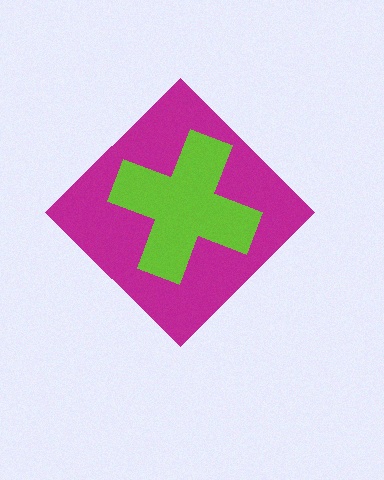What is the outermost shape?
The magenta diamond.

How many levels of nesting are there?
2.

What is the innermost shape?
The lime cross.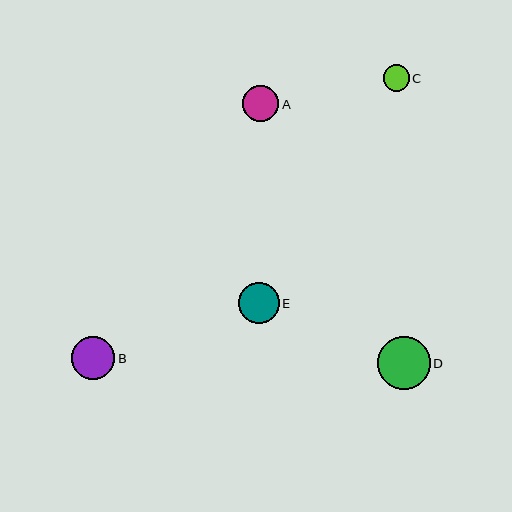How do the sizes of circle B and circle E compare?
Circle B and circle E are approximately the same size.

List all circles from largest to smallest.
From largest to smallest: D, B, E, A, C.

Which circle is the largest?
Circle D is the largest with a size of approximately 53 pixels.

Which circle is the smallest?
Circle C is the smallest with a size of approximately 26 pixels.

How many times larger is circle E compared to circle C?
Circle E is approximately 1.6 times the size of circle C.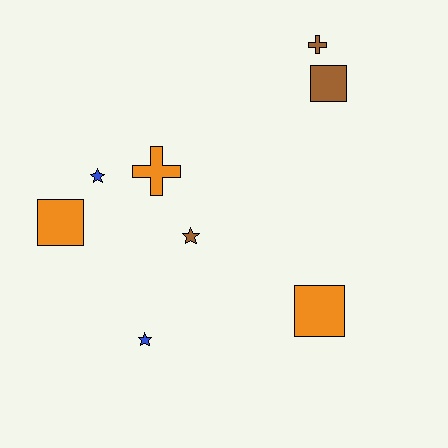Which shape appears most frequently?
Square, with 3 objects.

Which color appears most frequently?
Orange, with 3 objects.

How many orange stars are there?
There are no orange stars.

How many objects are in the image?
There are 8 objects.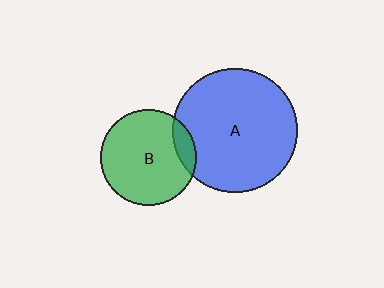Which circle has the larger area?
Circle A (blue).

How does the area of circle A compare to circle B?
Approximately 1.7 times.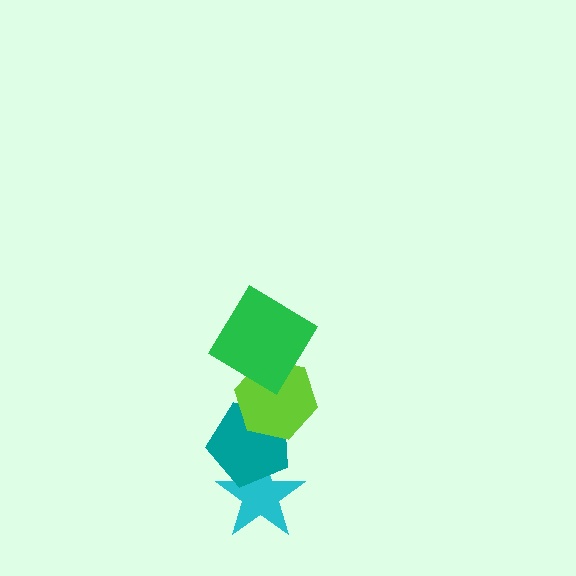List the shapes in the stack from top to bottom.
From top to bottom: the green diamond, the lime hexagon, the teal pentagon, the cyan star.